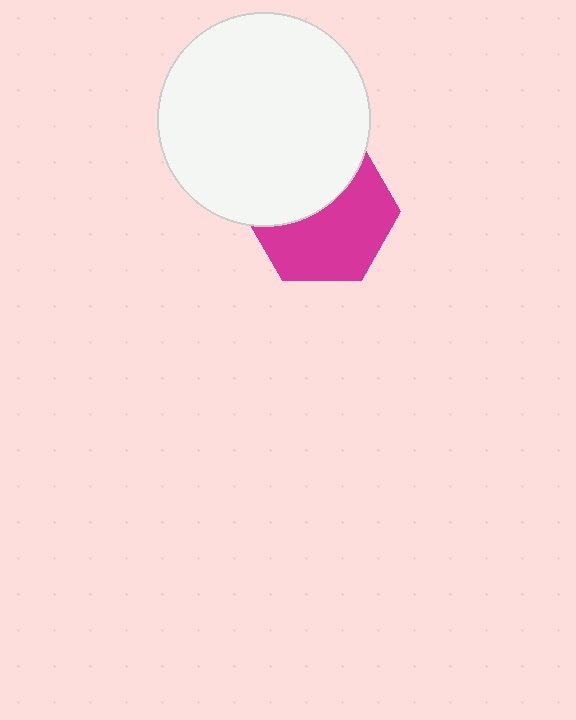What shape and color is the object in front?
The object in front is a white circle.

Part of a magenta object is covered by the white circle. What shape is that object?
It is a hexagon.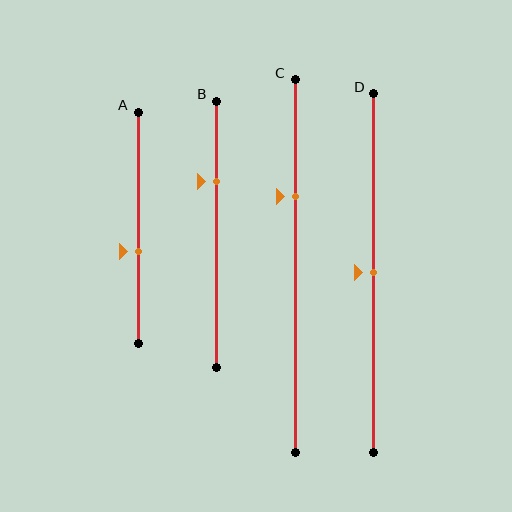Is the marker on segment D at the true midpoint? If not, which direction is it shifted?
Yes, the marker on segment D is at the true midpoint.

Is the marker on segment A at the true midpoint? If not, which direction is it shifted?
No, the marker on segment A is shifted downward by about 10% of the segment length.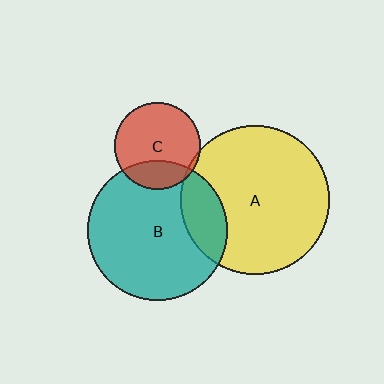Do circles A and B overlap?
Yes.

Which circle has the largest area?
Circle A (yellow).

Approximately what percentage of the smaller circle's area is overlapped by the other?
Approximately 20%.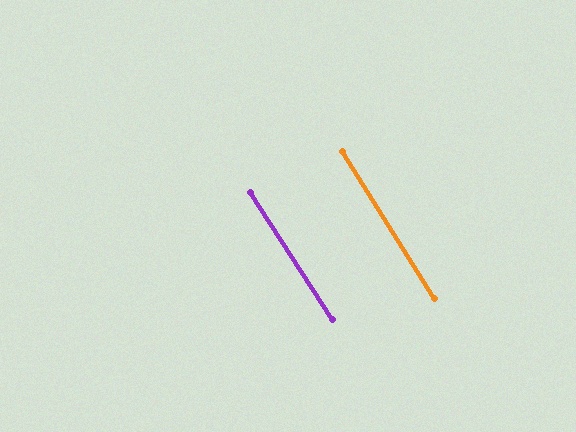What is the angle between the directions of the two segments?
Approximately 1 degree.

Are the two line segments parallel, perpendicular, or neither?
Parallel — their directions differ by only 0.9°.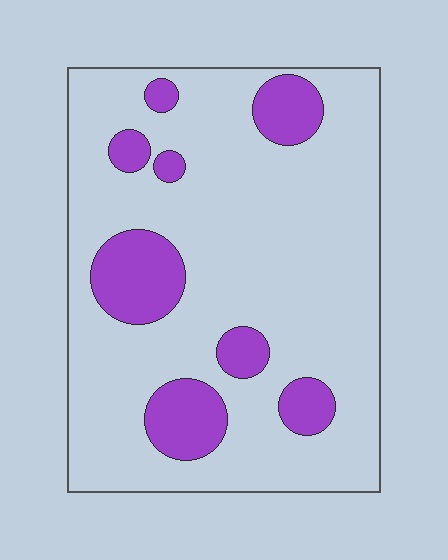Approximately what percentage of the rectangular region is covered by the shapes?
Approximately 20%.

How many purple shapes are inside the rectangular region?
8.